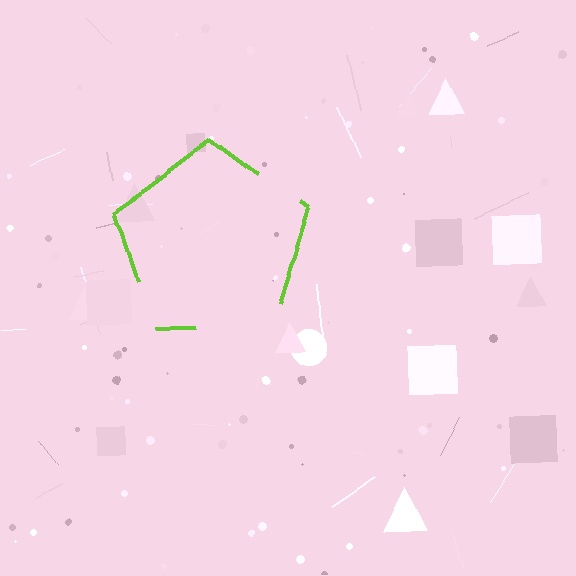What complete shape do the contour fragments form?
The contour fragments form a pentagon.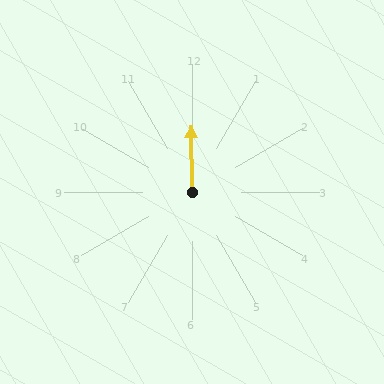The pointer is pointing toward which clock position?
Roughly 12 o'clock.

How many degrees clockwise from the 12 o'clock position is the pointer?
Approximately 359 degrees.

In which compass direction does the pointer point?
North.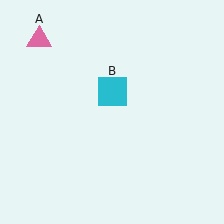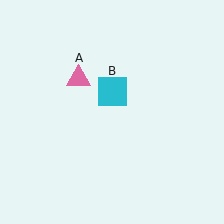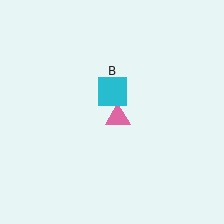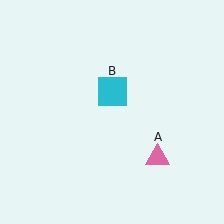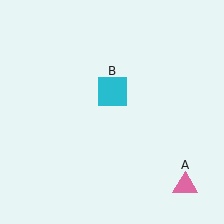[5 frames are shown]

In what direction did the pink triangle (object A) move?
The pink triangle (object A) moved down and to the right.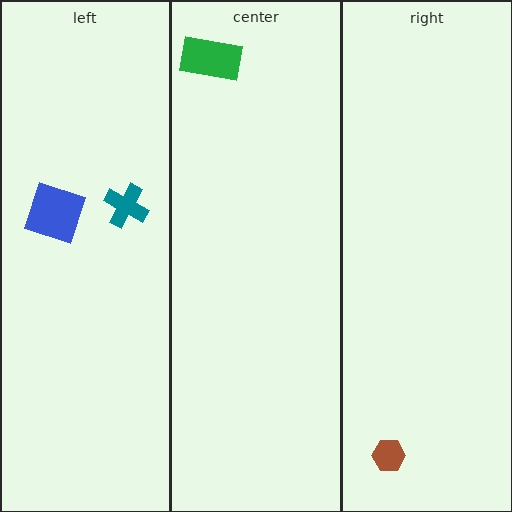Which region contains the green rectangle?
The center region.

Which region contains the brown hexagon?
The right region.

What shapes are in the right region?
The brown hexagon.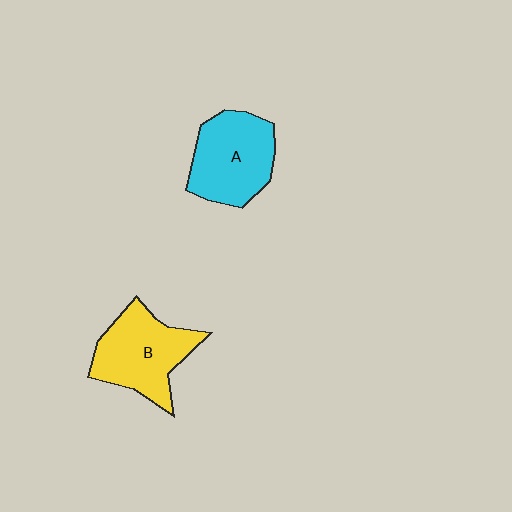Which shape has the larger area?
Shape B (yellow).